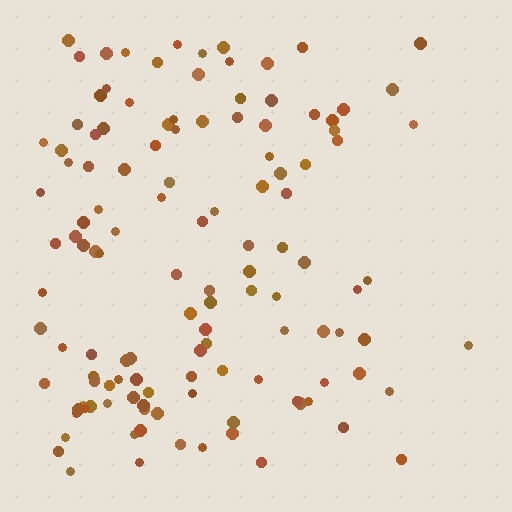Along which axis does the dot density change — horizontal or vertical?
Horizontal.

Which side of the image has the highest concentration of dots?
The left.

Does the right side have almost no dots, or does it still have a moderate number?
Still a moderate number, just noticeably fewer than the left.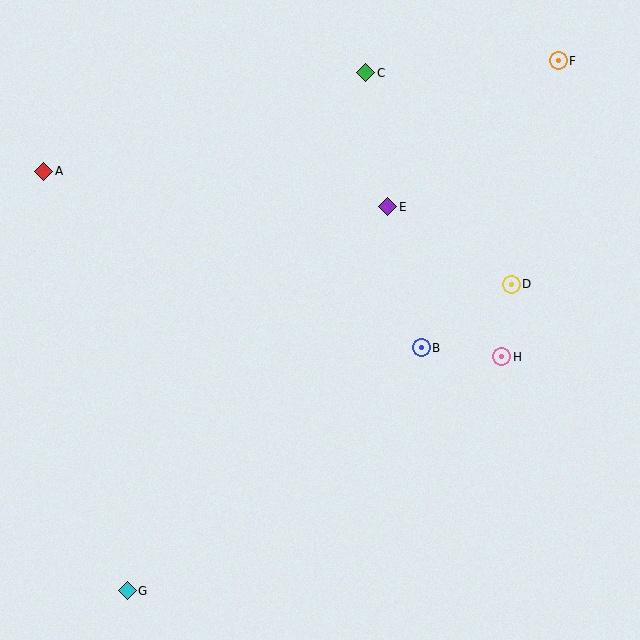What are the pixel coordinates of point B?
Point B is at (421, 348).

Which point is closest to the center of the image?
Point B at (421, 348) is closest to the center.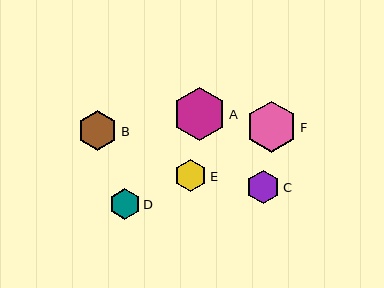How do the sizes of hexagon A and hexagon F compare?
Hexagon A and hexagon F are approximately the same size.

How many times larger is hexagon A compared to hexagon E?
Hexagon A is approximately 1.6 times the size of hexagon E.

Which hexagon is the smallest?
Hexagon D is the smallest with a size of approximately 31 pixels.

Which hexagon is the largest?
Hexagon A is the largest with a size of approximately 53 pixels.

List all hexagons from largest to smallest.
From largest to smallest: A, F, B, C, E, D.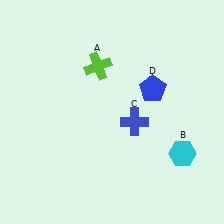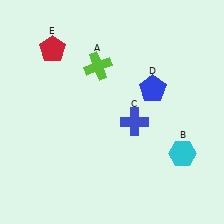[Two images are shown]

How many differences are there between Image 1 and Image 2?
There is 1 difference between the two images.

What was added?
A red pentagon (E) was added in Image 2.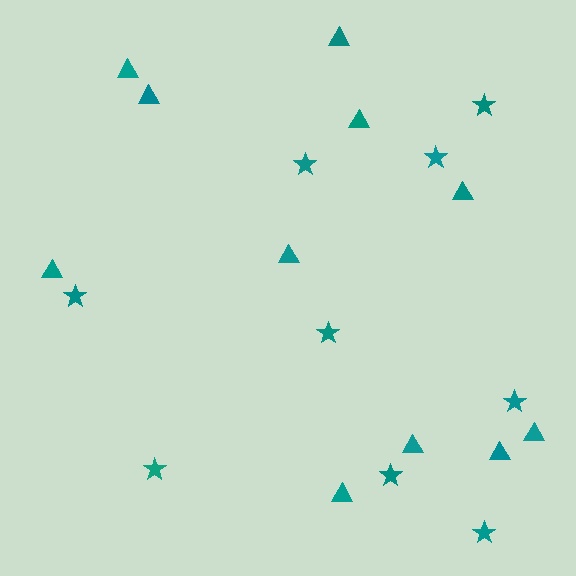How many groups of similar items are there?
There are 2 groups: one group of stars (9) and one group of triangles (11).